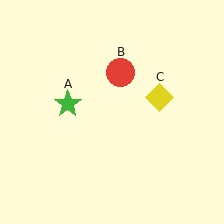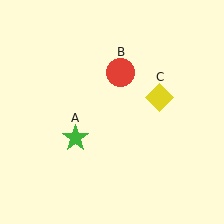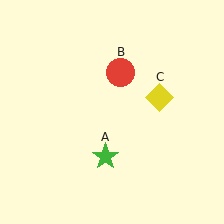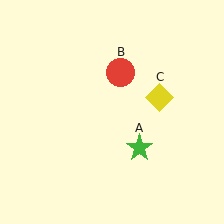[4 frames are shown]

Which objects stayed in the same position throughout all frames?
Red circle (object B) and yellow diamond (object C) remained stationary.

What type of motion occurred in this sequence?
The green star (object A) rotated counterclockwise around the center of the scene.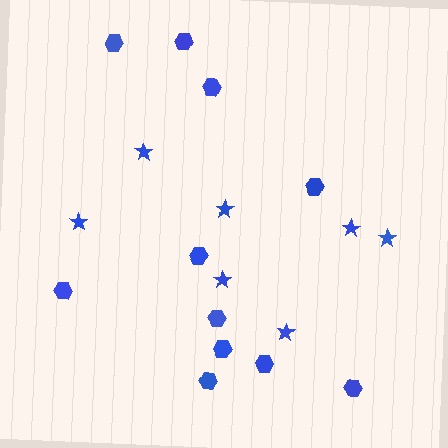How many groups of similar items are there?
There are 2 groups: one group of stars (7) and one group of hexagons (11).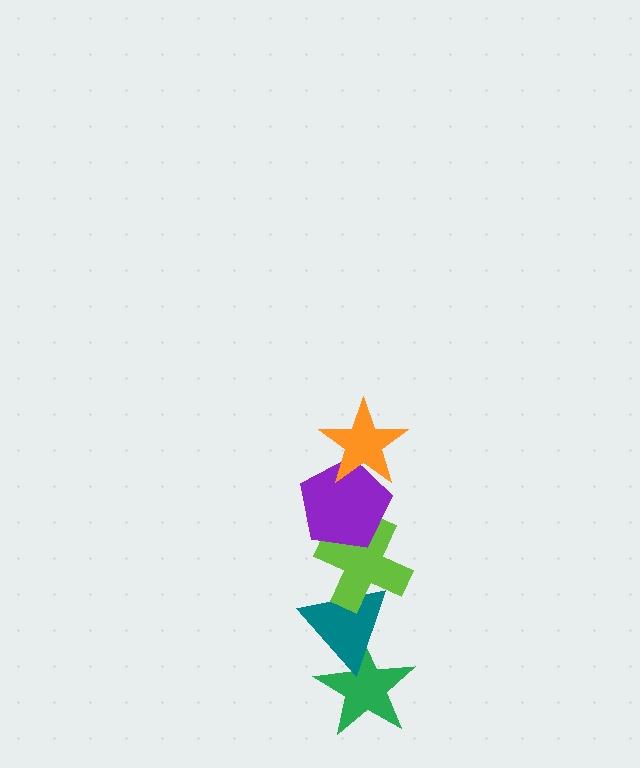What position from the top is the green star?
The green star is 5th from the top.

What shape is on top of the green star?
The teal triangle is on top of the green star.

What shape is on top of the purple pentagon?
The orange star is on top of the purple pentagon.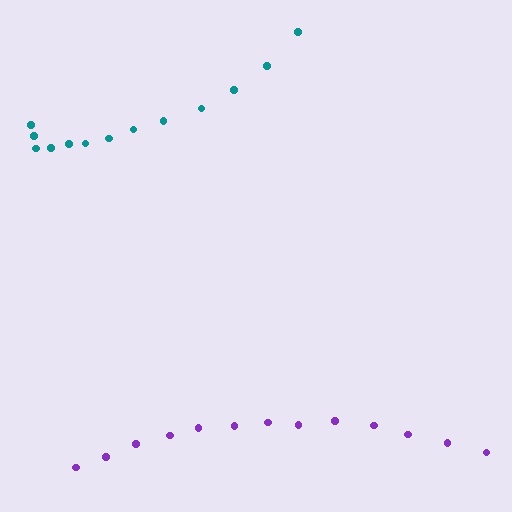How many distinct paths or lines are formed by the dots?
There are 2 distinct paths.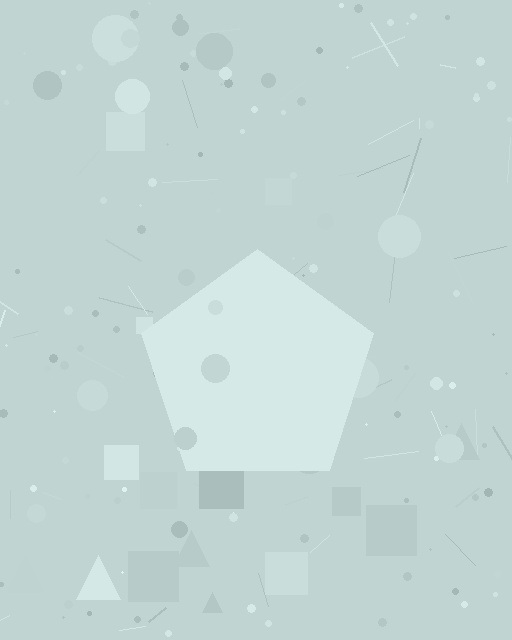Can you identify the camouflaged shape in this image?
The camouflaged shape is a pentagon.